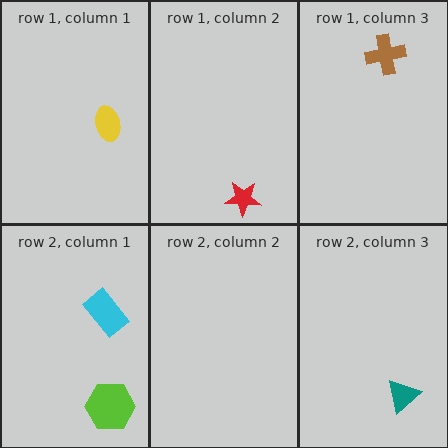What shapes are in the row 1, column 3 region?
The brown cross.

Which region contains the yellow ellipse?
The row 1, column 1 region.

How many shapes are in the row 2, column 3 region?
1.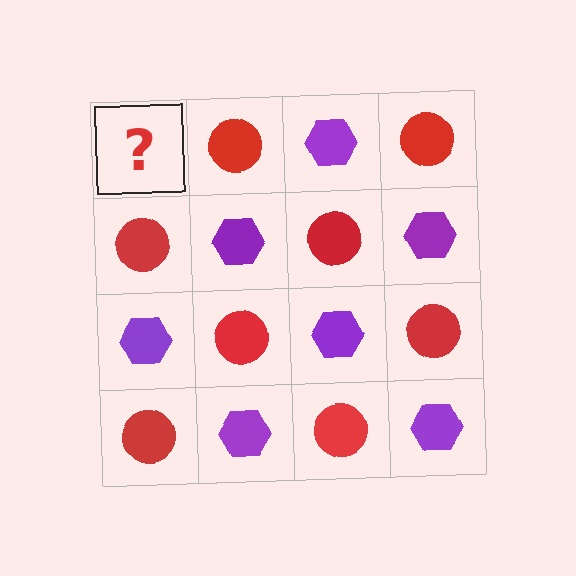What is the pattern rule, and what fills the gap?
The rule is that it alternates purple hexagon and red circle in a checkerboard pattern. The gap should be filled with a purple hexagon.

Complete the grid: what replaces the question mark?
The question mark should be replaced with a purple hexagon.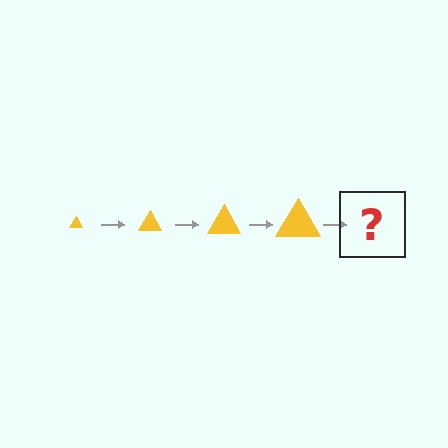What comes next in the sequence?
The next element should be a yellow triangle, larger than the previous one.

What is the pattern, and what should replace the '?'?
The pattern is that the triangle gets progressively larger each step. The '?' should be a yellow triangle, larger than the previous one.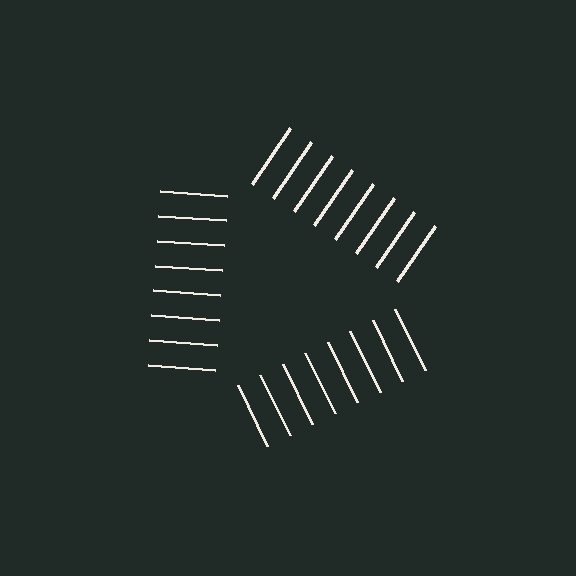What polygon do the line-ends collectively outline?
An illusory triangle — the line segments terminate on its edges but no continuous stroke is drawn.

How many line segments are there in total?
24 — 8 along each of the 3 edges.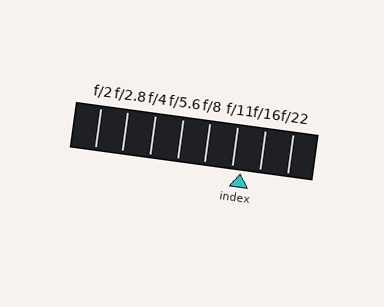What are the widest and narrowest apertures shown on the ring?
The widest aperture shown is f/2 and the narrowest is f/22.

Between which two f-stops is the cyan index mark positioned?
The index mark is between f/11 and f/16.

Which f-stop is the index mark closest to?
The index mark is closest to f/11.